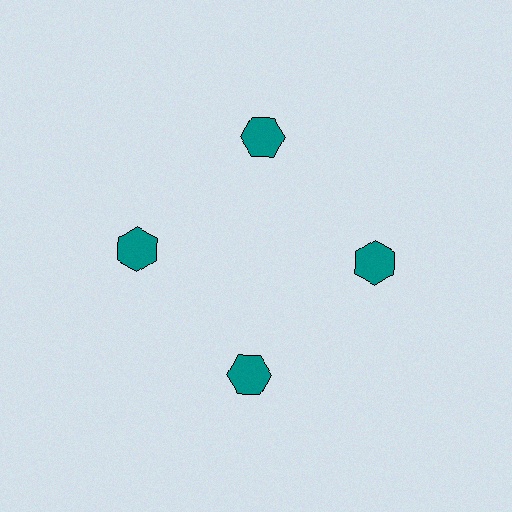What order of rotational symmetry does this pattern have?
This pattern has 4-fold rotational symmetry.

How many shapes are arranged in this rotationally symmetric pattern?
There are 4 shapes, arranged in 4 groups of 1.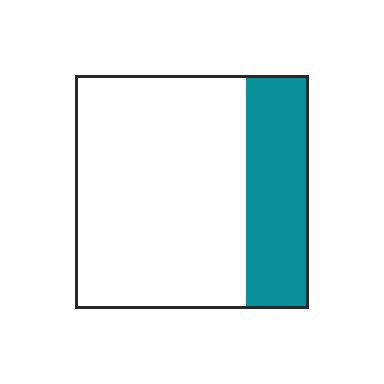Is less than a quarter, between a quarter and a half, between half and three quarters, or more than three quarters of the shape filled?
Between a quarter and a half.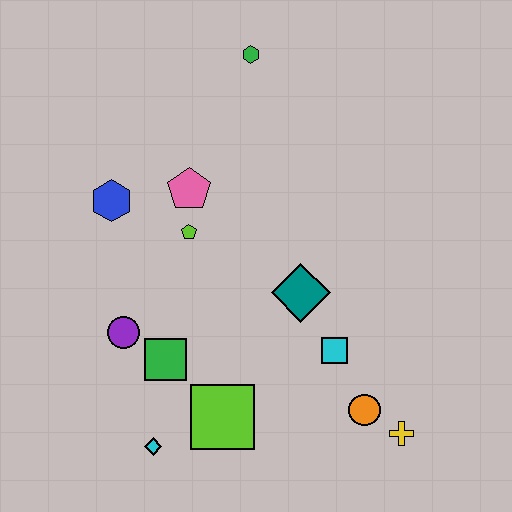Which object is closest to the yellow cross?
The orange circle is closest to the yellow cross.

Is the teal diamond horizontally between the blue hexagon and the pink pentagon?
No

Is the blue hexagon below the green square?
No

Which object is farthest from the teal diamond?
The green hexagon is farthest from the teal diamond.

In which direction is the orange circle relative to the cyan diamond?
The orange circle is to the right of the cyan diamond.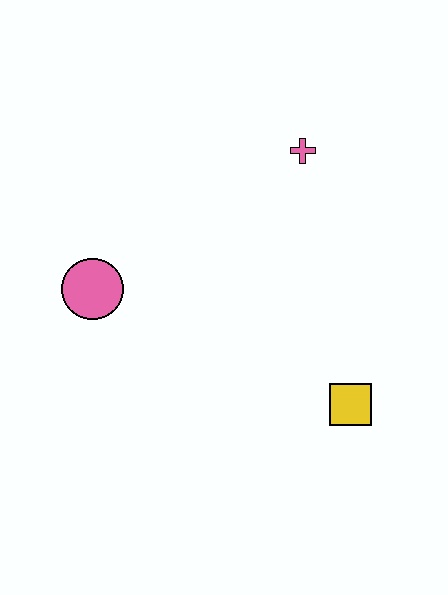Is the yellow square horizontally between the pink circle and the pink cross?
No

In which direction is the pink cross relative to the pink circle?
The pink cross is to the right of the pink circle.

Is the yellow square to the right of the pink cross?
Yes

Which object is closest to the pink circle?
The pink cross is closest to the pink circle.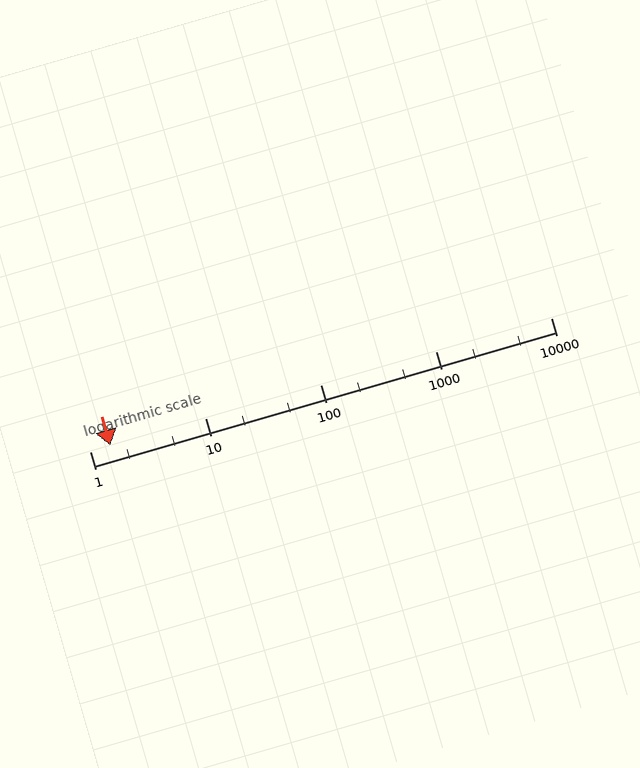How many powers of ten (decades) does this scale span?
The scale spans 4 decades, from 1 to 10000.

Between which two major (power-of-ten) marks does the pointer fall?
The pointer is between 1 and 10.